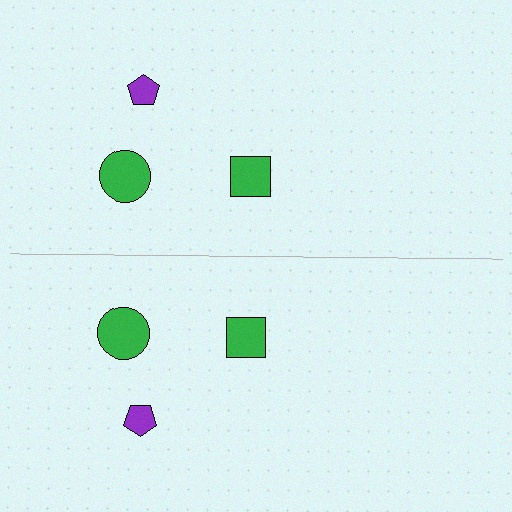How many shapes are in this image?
There are 6 shapes in this image.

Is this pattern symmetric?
Yes, this pattern has bilateral (reflection) symmetry.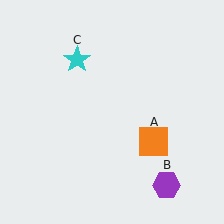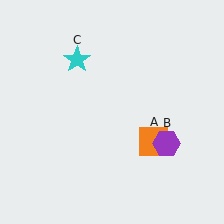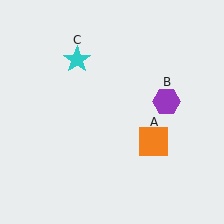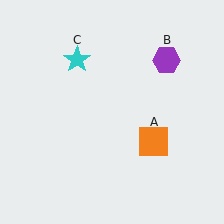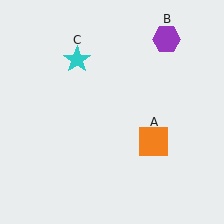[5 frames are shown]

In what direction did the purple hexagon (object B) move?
The purple hexagon (object B) moved up.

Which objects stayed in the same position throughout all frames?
Orange square (object A) and cyan star (object C) remained stationary.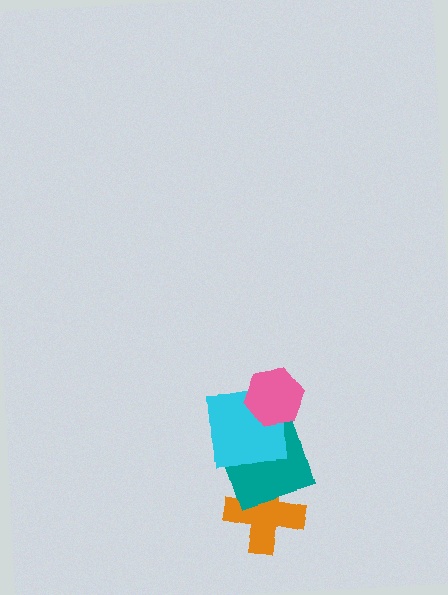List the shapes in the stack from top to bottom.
From top to bottom: the pink hexagon, the cyan square, the teal square, the orange cross.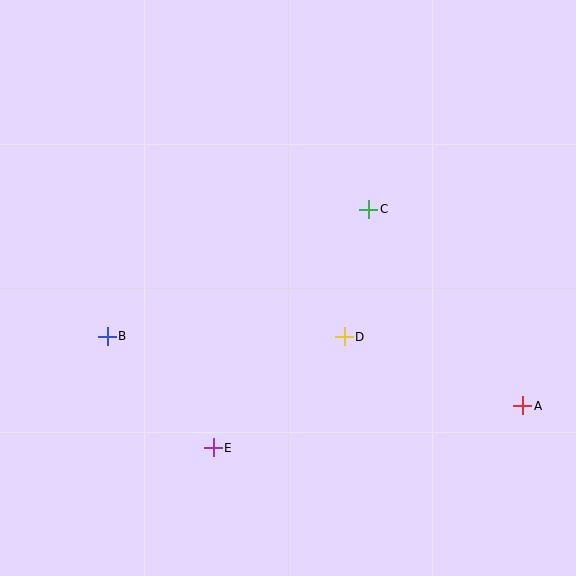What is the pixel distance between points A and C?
The distance between A and C is 250 pixels.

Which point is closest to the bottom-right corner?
Point A is closest to the bottom-right corner.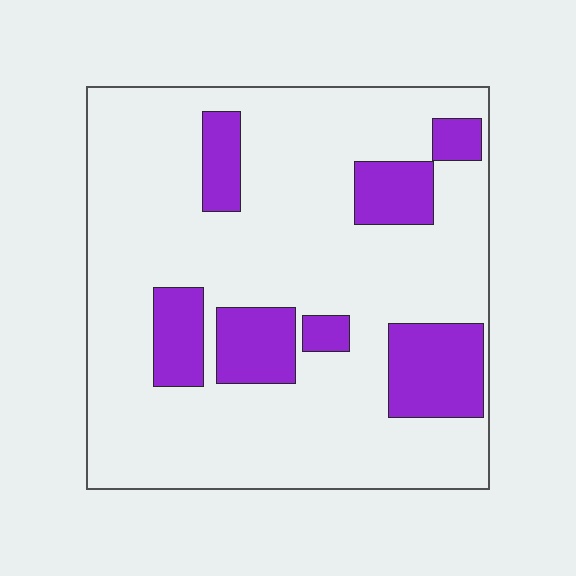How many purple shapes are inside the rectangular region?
7.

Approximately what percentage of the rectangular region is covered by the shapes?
Approximately 20%.